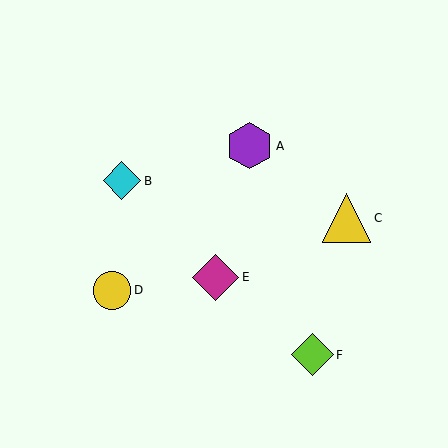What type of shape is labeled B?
Shape B is a cyan diamond.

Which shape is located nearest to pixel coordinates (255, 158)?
The purple hexagon (labeled A) at (250, 146) is nearest to that location.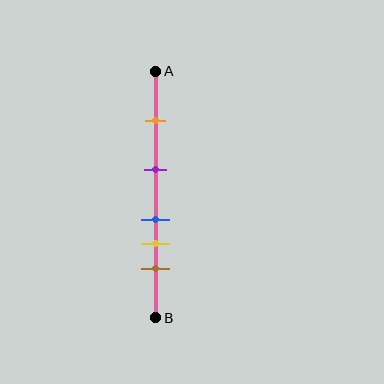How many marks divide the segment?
There are 5 marks dividing the segment.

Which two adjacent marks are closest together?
The blue and yellow marks are the closest adjacent pair.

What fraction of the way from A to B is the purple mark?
The purple mark is approximately 40% (0.4) of the way from A to B.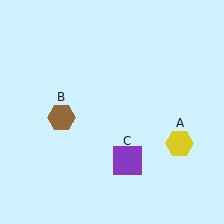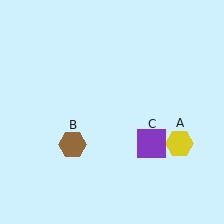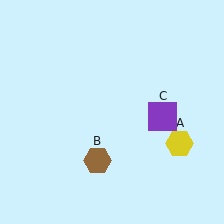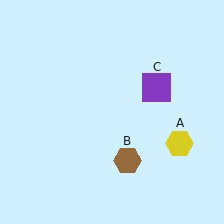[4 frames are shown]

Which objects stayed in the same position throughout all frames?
Yellow hexagon (object A) remained stationary.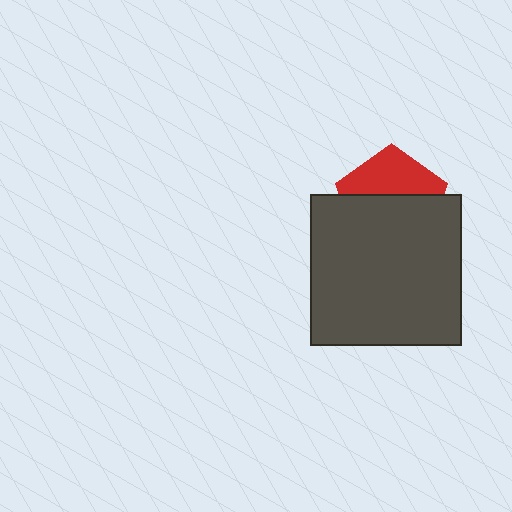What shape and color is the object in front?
The object in front is a dark gray square.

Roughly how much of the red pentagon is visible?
A small part of it is visible (roughly 41%).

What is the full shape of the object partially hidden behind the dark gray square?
The partially hidden object is a red pentagon.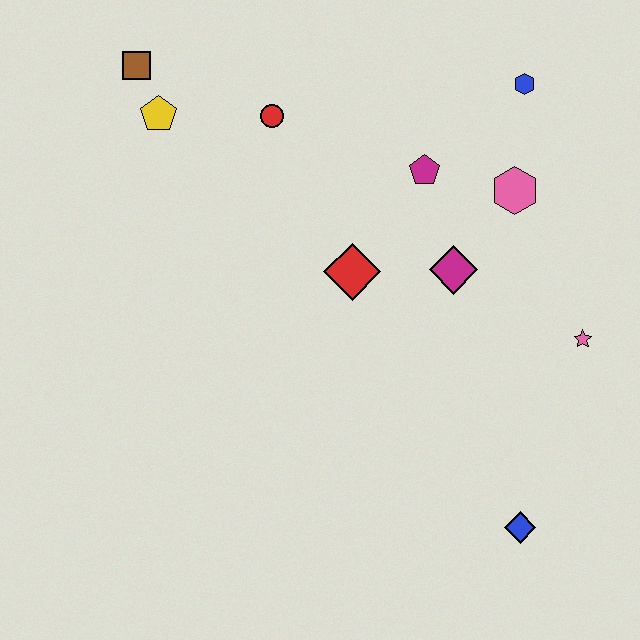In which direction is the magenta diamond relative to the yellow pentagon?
The magenta diamond is to the right of the yellow pentagon.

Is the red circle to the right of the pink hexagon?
No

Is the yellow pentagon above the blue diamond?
Yes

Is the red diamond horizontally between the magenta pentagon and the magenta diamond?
No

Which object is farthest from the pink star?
The brown square is farthest from the pink star.